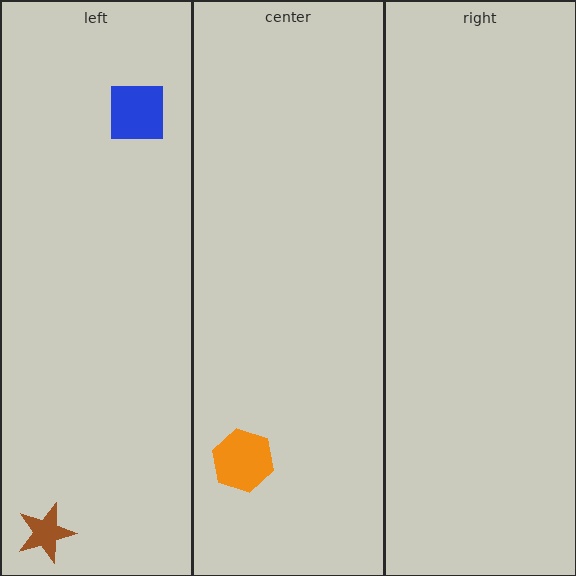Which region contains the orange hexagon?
The center region.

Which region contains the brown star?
The left region.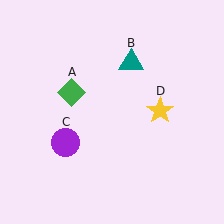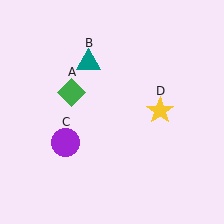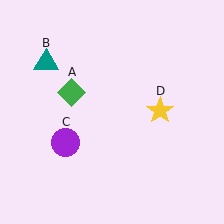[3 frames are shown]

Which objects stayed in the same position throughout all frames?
Green diamond (object A) and purple circle (object C) and yellow star (object D) remained stationary.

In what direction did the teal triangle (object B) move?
The teal triangle (object B) moved left.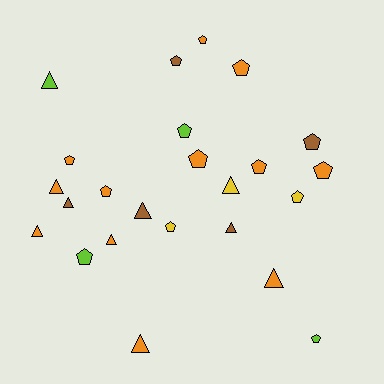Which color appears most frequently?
Orange, with 12 objects.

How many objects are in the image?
There are 24 objects.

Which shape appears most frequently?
Pentagon, with 14 objects.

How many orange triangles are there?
There are 5 orange triangles.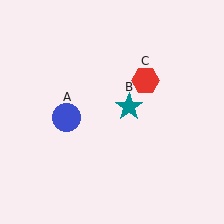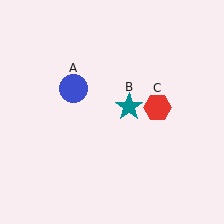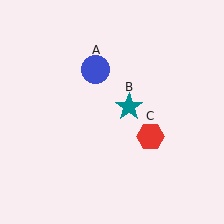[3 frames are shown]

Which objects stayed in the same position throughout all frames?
Teal star (object B) remained stationary.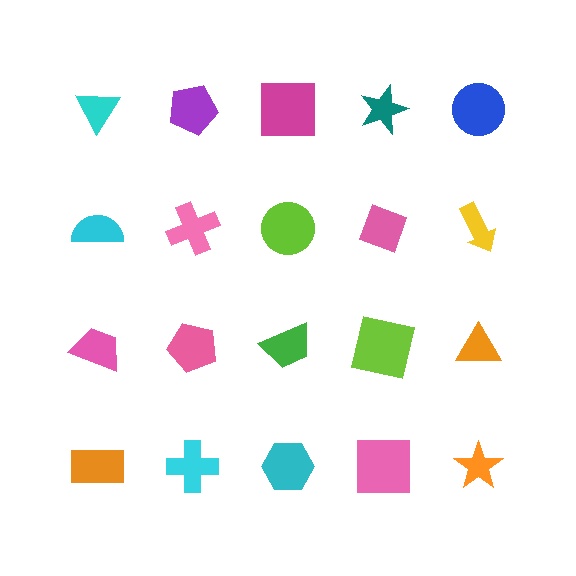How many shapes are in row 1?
5 shapes.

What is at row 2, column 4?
A pink diamond.